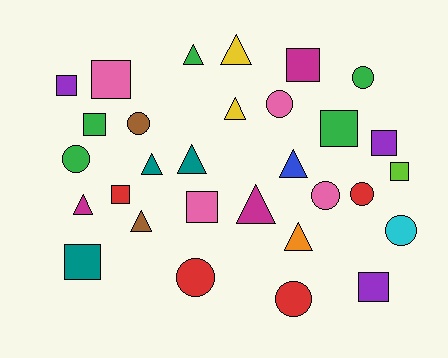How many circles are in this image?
There are 9 circles.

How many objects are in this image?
There are 30 objects.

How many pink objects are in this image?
There are 4 pink objects.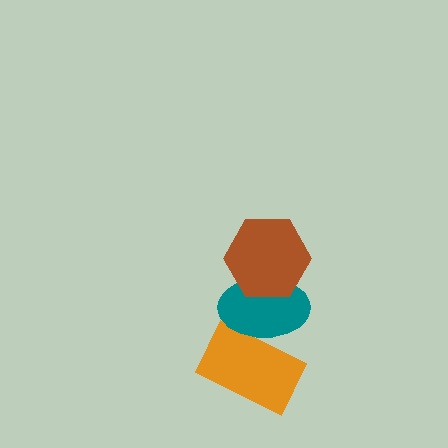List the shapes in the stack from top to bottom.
From top to bottom: the brown hexagon, the teal ellipse, the orange rectangle.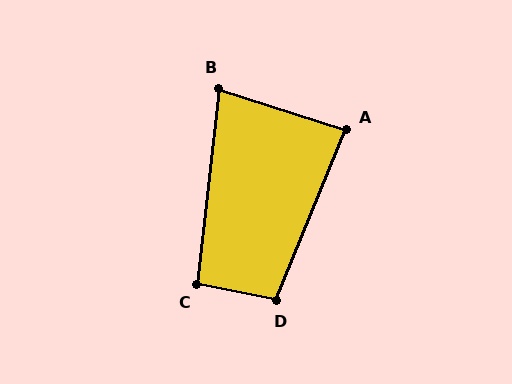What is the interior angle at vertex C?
Approximately 95 degrees (approximately right).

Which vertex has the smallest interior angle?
B, at approximately 78 degrees.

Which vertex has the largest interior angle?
D, at approximately 102 degrees.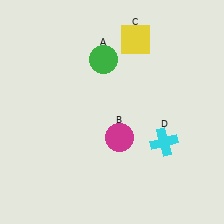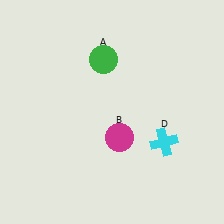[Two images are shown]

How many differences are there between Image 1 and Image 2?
There is 1 difference between the two images.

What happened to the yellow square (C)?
The yellow square (C) was removed in Image 2. It was in the top-right area of Image 1.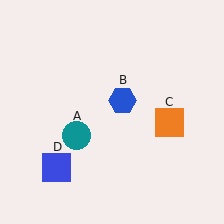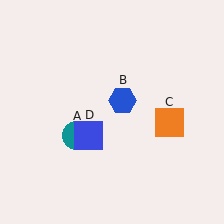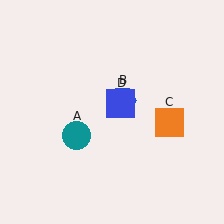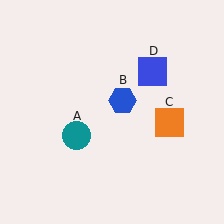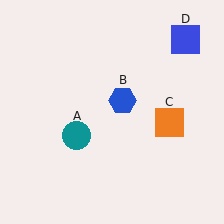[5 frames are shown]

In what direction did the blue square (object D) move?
The blue square (object D) moved up and to the right.